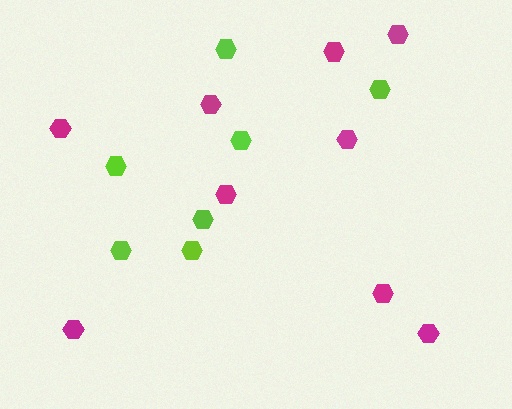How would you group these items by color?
There are 2 groups: one group of lime hexagons (7) and one group of magenta hexagons (9).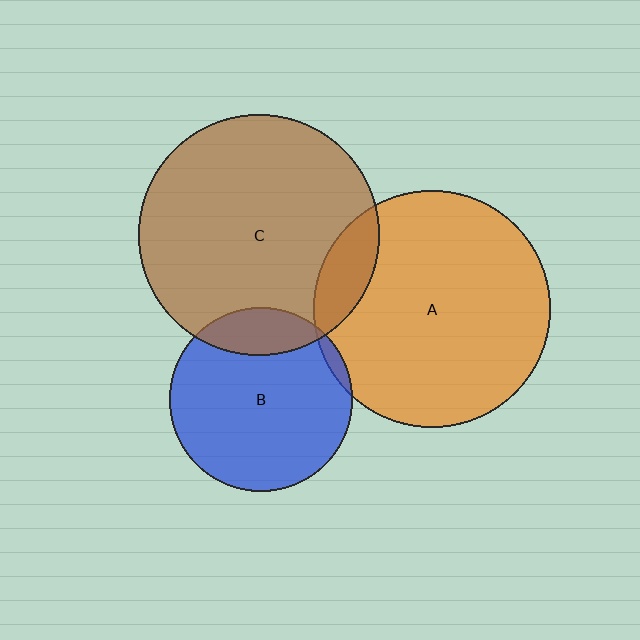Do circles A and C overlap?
Yes.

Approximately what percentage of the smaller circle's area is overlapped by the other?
Approximately 10%.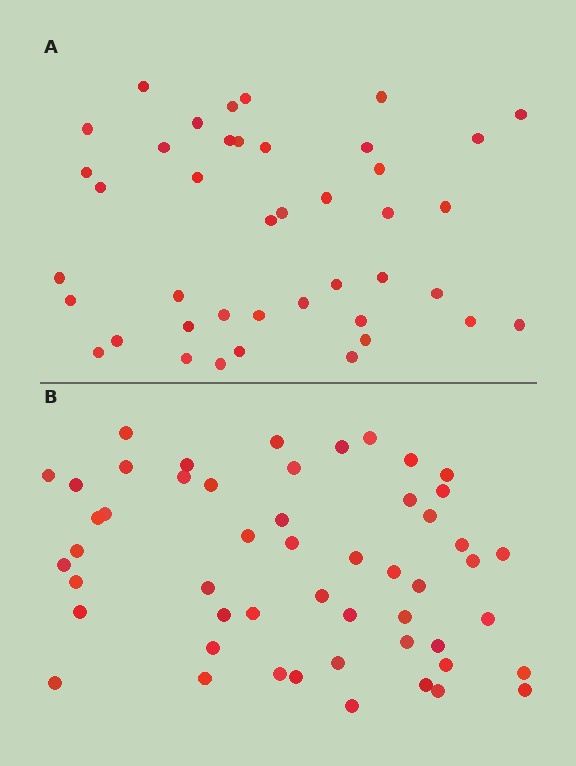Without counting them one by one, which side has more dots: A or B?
Region B (the bottom region) has more dots.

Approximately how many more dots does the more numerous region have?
Region B has roughly 10 or so more dots than region A.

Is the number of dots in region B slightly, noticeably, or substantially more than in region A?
Region B has only slightly more — the two regions are fairly close. The ratio is roughly 1.2 to 1.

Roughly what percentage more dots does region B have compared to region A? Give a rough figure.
About 25% more.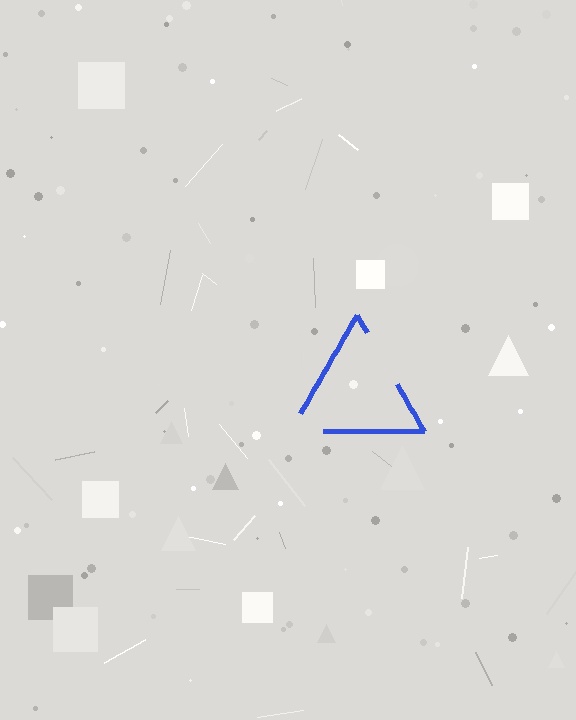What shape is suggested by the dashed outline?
The dashed outline suggests a triangle.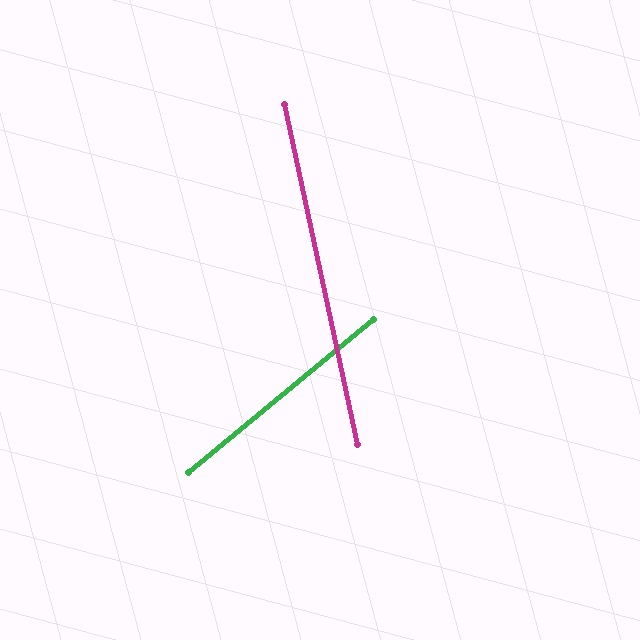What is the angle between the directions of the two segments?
Approximately 62 degrees.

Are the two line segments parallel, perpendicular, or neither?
Neither parallel nor perpendicular — they differ by about 62°.